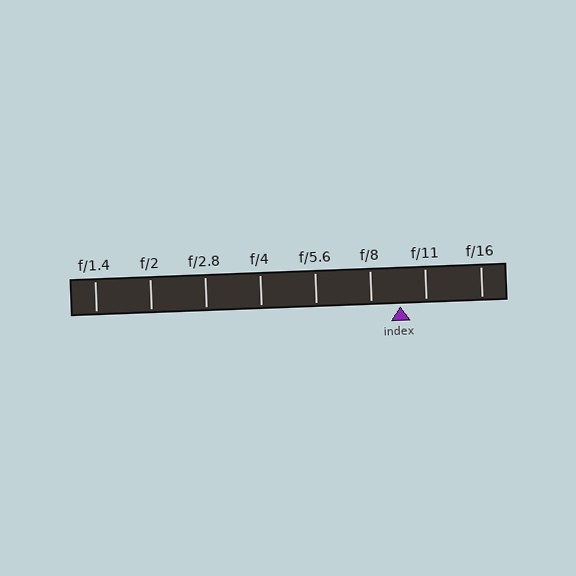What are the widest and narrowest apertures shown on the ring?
The widest aperture shown is f/1.4 and the narrowest is f/16.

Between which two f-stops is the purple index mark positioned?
The index mark is between f/8 and f/11.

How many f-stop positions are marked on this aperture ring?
There are 8 f-stop positions marked.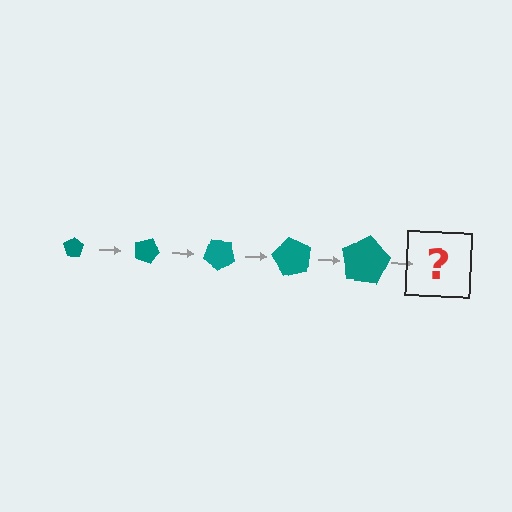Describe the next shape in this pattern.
It should be a pentagon, larger than the previous one and rotated 100 degrees from the start.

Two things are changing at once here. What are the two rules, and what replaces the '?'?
The two rules are that the pentagon grows larger each step and it rotates 20 degrees each step. The '?' should be a pentagon, larger than the previous one and rotated 100 degrees from the start.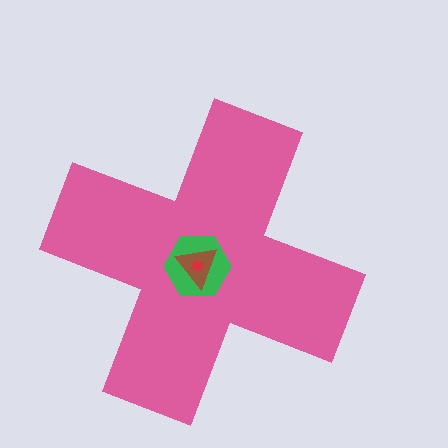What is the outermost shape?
The pink cross.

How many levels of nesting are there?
4.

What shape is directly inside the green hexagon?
The brown triangle.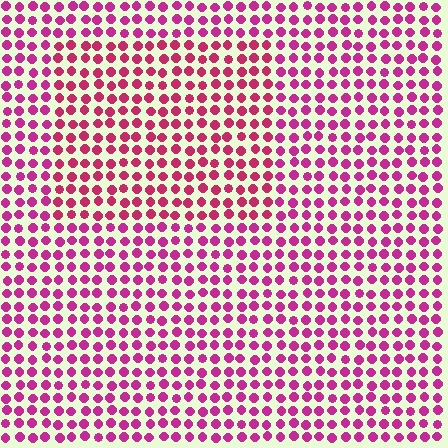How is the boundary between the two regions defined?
The boundary is defined purely by a slight shift in hue (about 19 degrees). Spacing, size, and orientation are identical on both sides.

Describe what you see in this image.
The image is filled with small magenta elements in a uniform arrangement. A rectangle-shaped region is visible where the elements are tinted to a slightly different hue, forming a subtle color boundary.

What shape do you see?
I see a rectangle.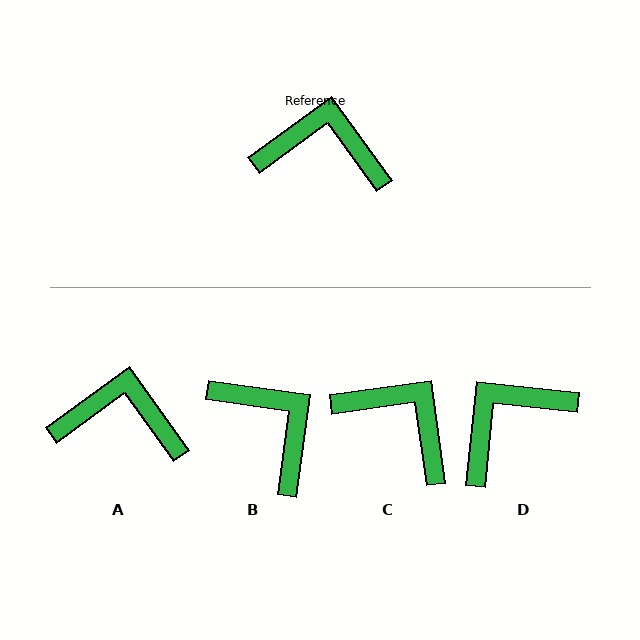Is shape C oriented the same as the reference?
No, it is off by about 28 degrees.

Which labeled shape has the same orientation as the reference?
A.